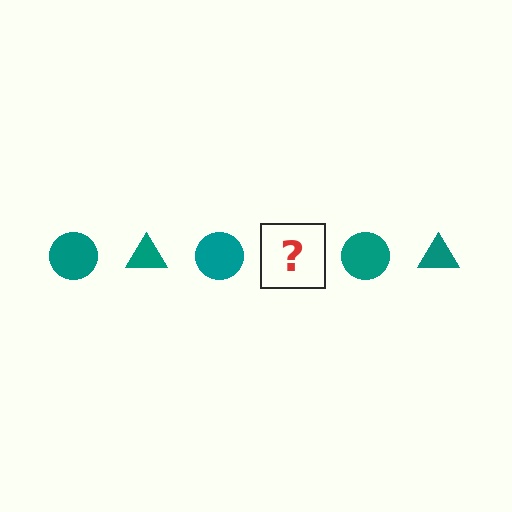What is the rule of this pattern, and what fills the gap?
The rule is that the pattern cycles through circle, triangle shapes in teal. The gap should be filled with a teal triangle.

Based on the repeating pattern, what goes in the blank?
The blank should be a teal triangle.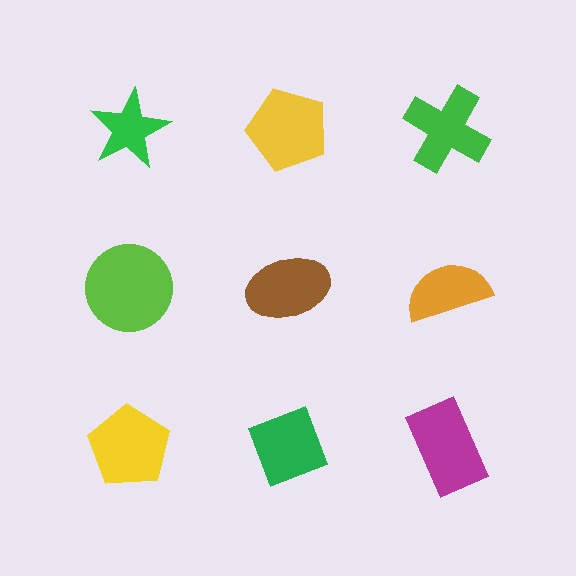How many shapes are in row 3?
3 shapes.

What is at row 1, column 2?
A yellow pentagon.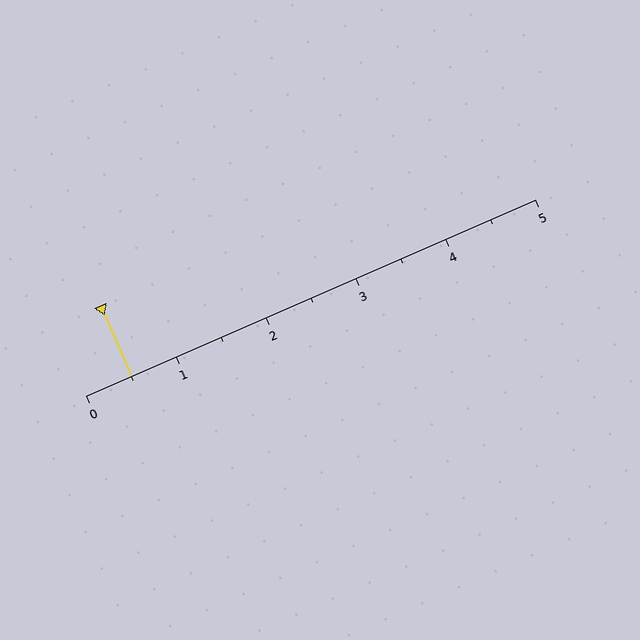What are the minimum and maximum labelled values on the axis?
The axis runs from 0 to 5.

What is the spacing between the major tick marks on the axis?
The major ticks are spaced 1 apart.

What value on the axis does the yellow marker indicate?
The marker indicates approximately 0.5.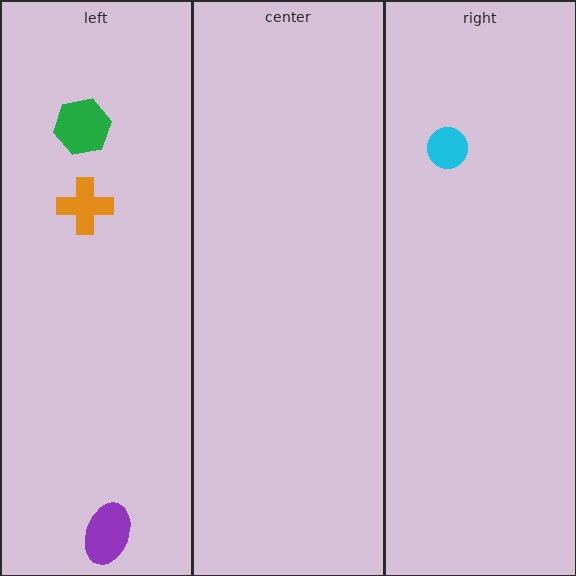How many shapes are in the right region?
1.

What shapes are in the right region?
The cyan circle.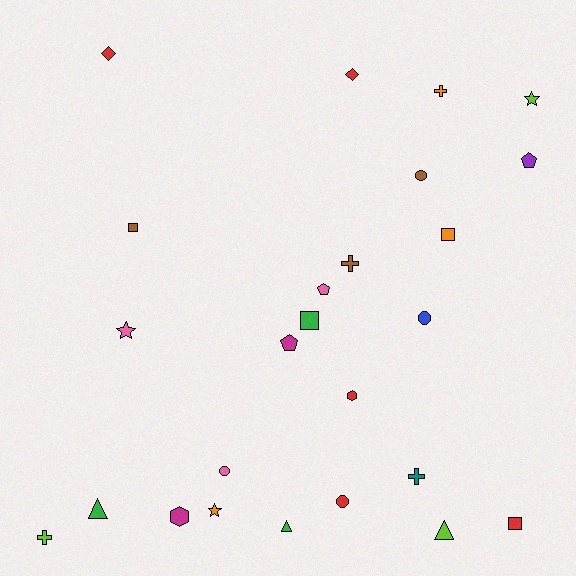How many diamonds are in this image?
There are 2 diamonds.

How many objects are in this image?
There are 25 objects.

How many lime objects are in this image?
There are 3 lime objects.